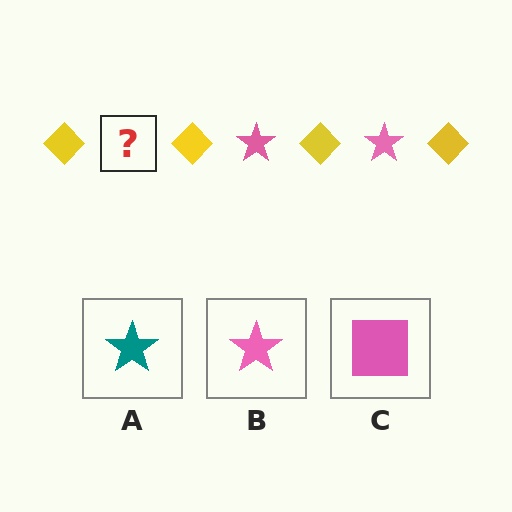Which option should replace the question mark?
Option B.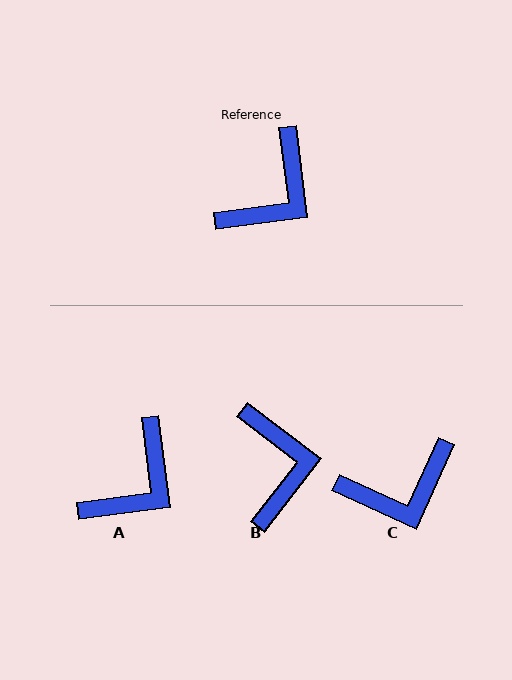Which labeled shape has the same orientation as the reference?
A.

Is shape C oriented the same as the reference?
No, it is off by about 32 degrees.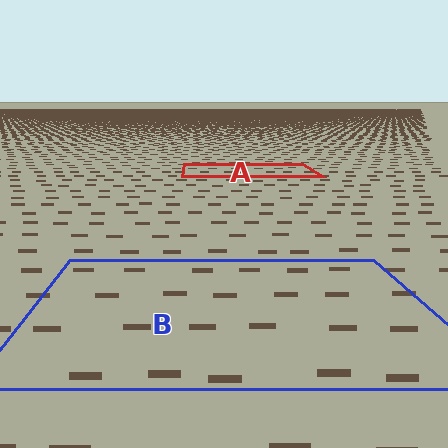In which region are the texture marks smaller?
The texture marks are smaller in region A, because it is farther away.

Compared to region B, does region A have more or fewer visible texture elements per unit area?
Region A has more texture elements per unit area — they are packed more densely because it is farther away.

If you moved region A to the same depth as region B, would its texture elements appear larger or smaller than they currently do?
They would appear larger. At a closer depth, the same texture elements are projected at a bigger on-screen size.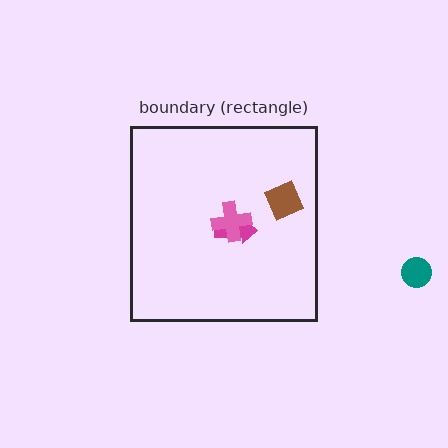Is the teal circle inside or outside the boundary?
Outside.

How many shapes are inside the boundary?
3 inside, 1 outside.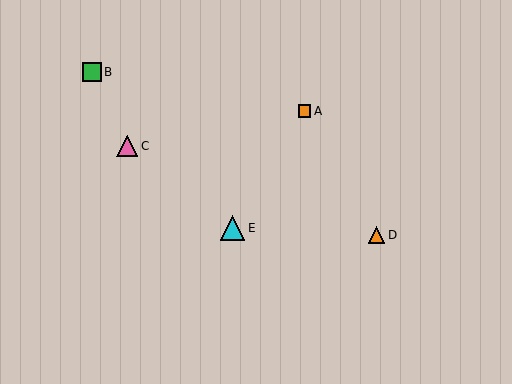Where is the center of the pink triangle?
The center of the pink triangle is at (127, 146).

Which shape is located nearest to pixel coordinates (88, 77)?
The green square (labeled B) at (92, 72) is nearest to that location.